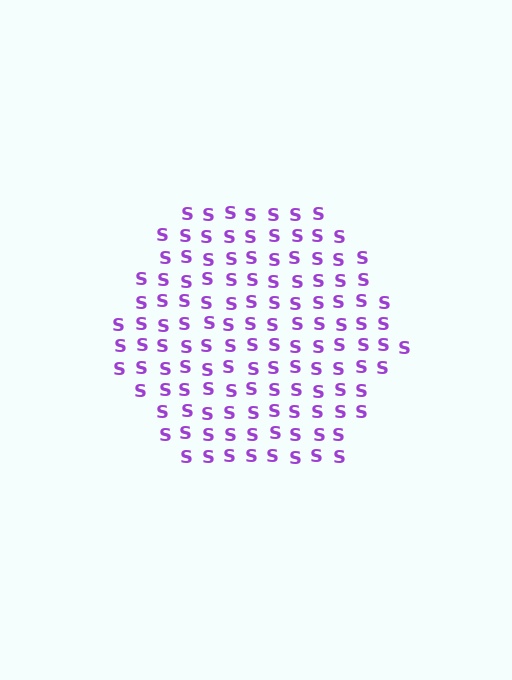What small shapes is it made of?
It is made of small letter S's.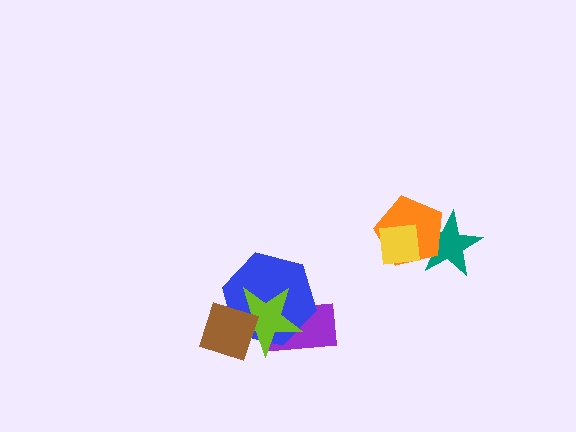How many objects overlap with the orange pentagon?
2 objects overlap with the orange pentagon.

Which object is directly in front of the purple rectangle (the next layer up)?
The blue hexagon is directly in front of the purple rectangle.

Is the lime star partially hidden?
Yes, it is partially covered by another shape.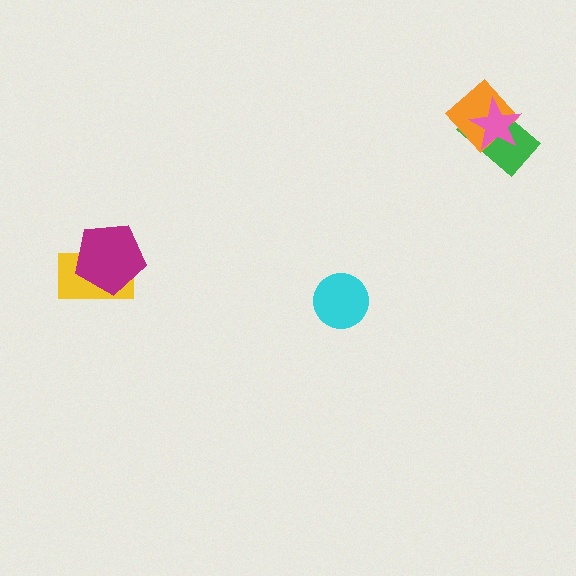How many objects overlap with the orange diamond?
2 objects overlap with the orange diamond.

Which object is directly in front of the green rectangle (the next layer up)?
The orange diamond is directly in front of the green rectangle.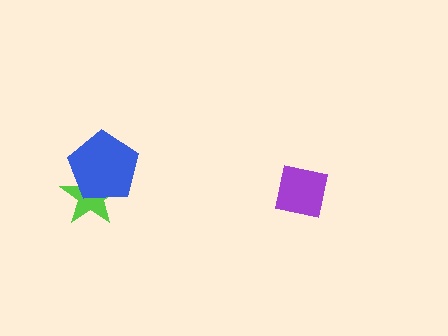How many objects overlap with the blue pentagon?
1 object overlaps with the blue pentagon.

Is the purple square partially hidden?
No, no other shape covers it.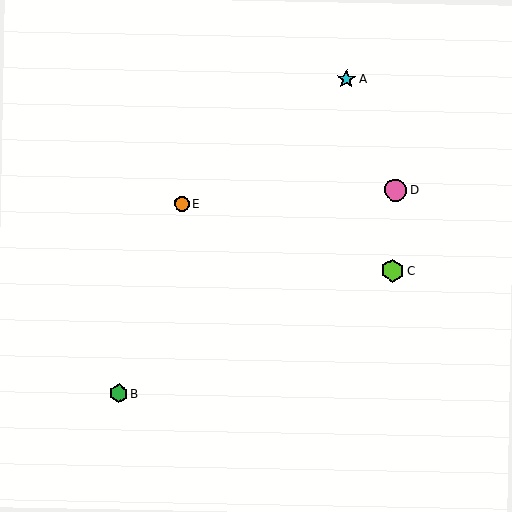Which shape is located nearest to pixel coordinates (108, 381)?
The green hexagon (labeled B) at (119, 393) is nearest to that location.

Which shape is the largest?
The lime hexagon (labeled C) is the largest.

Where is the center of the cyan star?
The center of the cyan star is at (347, 79).